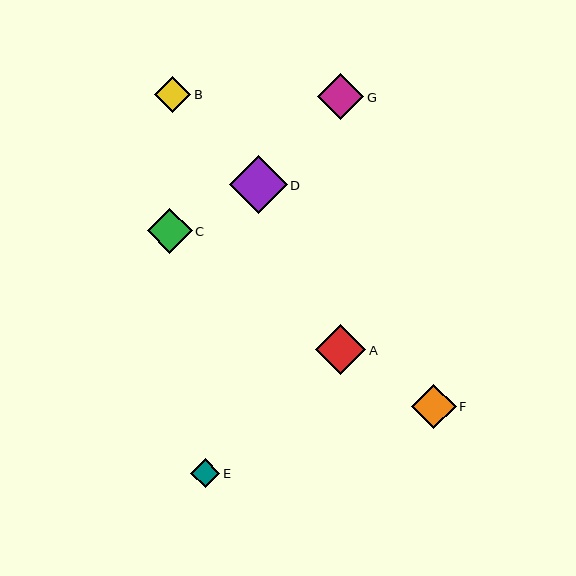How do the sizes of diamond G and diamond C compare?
Diamond G and diamond C are approximately the same size.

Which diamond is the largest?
Diamond D is the largest with a size of approximately 58 pixels.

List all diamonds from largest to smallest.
From largest to smallest: D, A, G, C, F, B, E.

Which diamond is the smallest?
Diamond E is the smallest with a size of approximately 29 pixels.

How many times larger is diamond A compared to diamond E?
Diamond A is approximately 1.7 times the size of diamond E.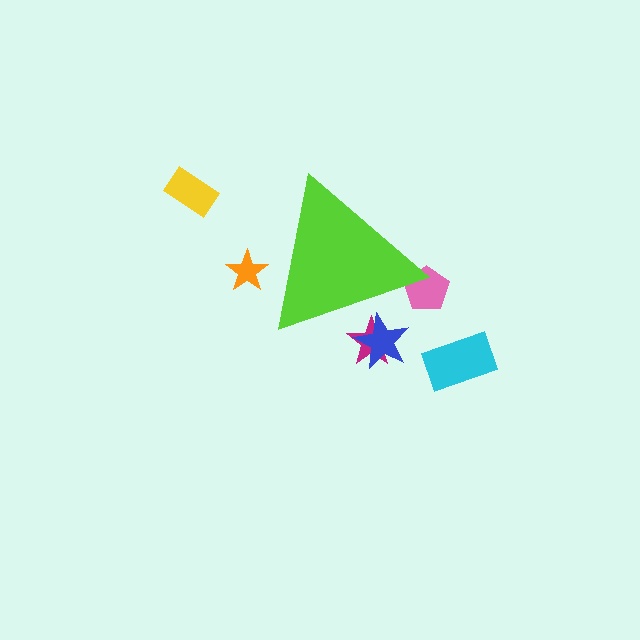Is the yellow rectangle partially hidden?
No, the yellow rectangle is fully visible.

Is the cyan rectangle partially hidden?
No, the cyan rectangle is fully visible.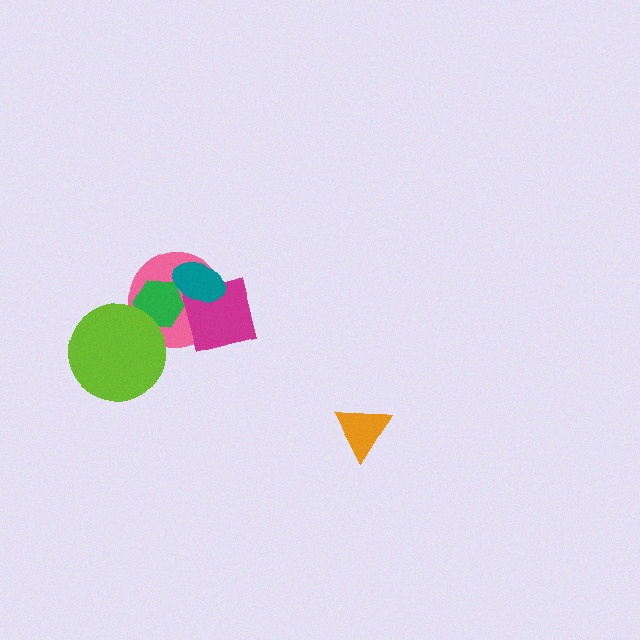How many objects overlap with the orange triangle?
0 objects overlap with the orange triangle.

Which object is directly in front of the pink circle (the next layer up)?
The magenta square is directly in front of the pink circle.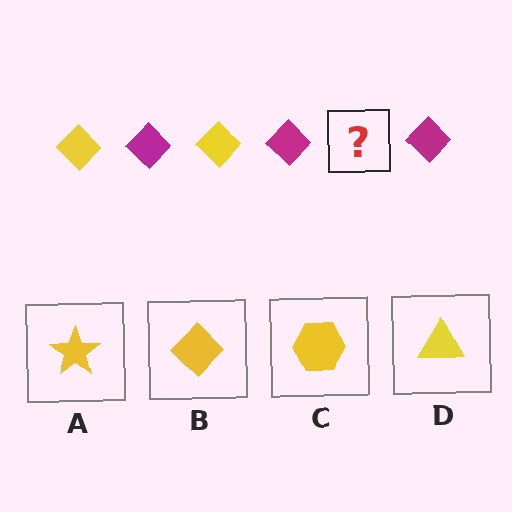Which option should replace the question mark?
Option B.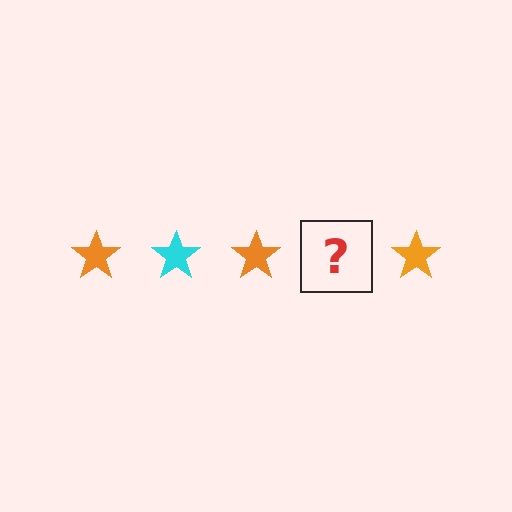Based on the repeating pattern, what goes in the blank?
The blank should be a cyan star.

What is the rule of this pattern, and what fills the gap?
The rule is that the pattern cycles through orange, cyan stars. The gap should be filled with a cyan star.